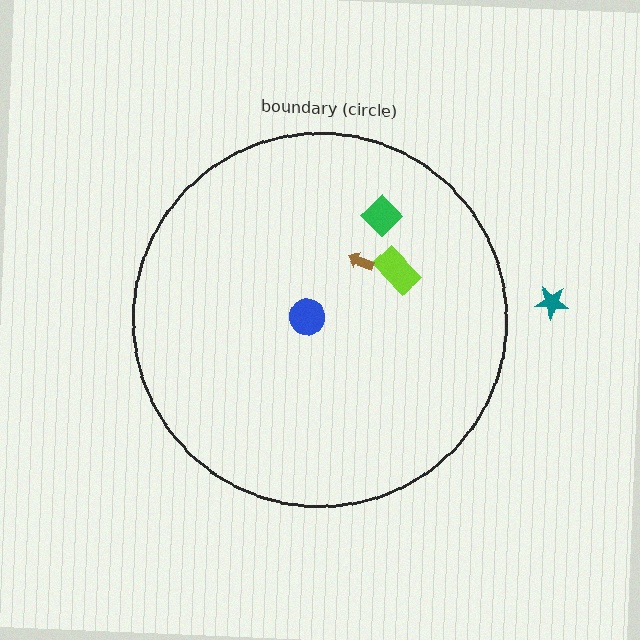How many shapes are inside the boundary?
4 inside, 1 outside.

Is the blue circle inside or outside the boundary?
Inside.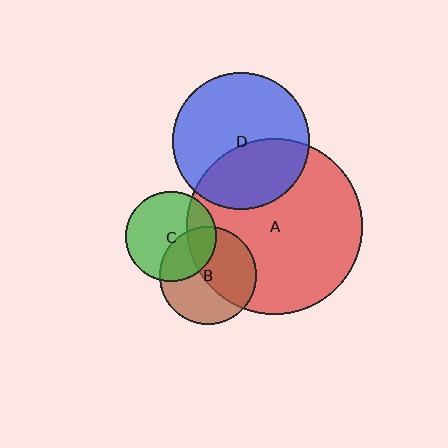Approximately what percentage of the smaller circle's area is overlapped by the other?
Approximately 25%.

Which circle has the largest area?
Circle A (red).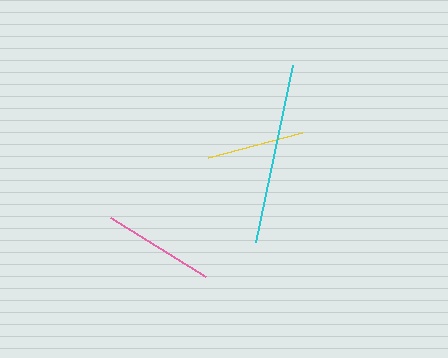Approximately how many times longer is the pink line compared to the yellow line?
The pink line is approximately 1.1 times the length of the yellow line.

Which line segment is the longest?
The cyan line is the longest at approximately 181 pixels.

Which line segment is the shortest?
The yellow line is the shortest at approximately 97 pixels.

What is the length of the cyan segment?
The cyan segment is approximately 181 pixels long.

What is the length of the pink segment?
The pink segment is approximately 112 pixels long.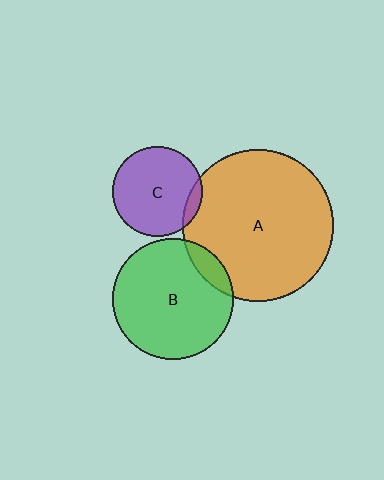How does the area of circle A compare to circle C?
Approximately 2.9 times.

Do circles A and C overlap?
Yes.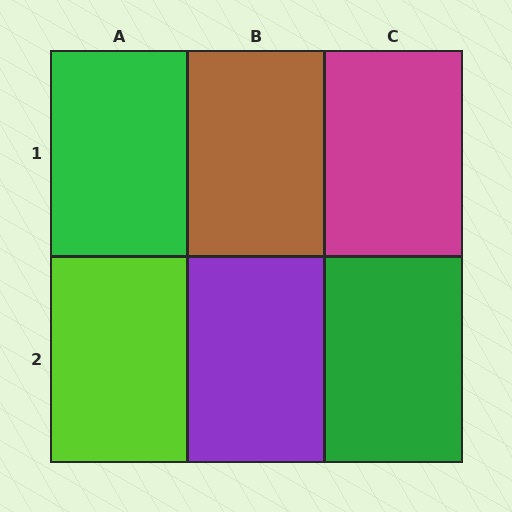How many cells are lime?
1 cell is lime.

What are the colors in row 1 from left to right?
Green, brown, magenta.